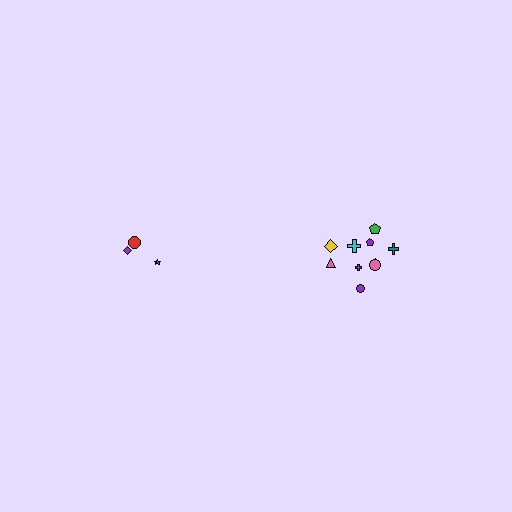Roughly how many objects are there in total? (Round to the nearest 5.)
Roughly 15 objects in total.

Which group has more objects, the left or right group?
The right group.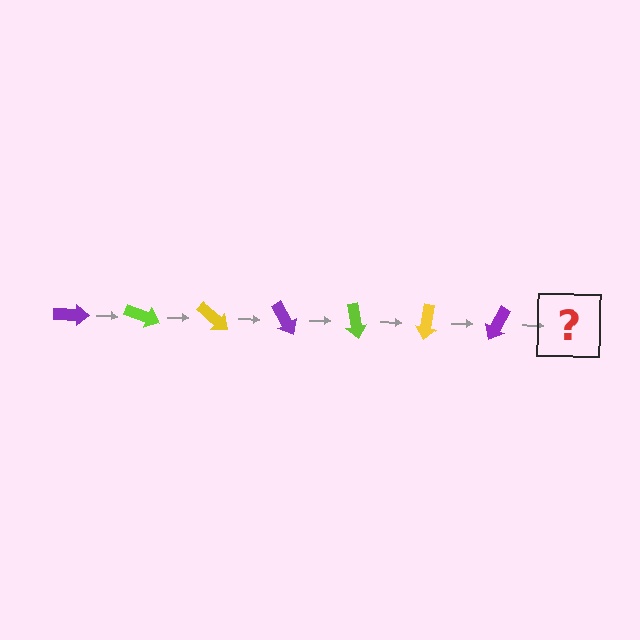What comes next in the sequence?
The next element should be a lime arrow, rotated 140 degrees from the start.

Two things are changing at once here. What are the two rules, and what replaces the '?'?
The two rules are that it rotates 20 degrees each step and the color cycles through purple, lime, and yellow. The '?' should be a lime arrow, rotated 140 degrees from the start.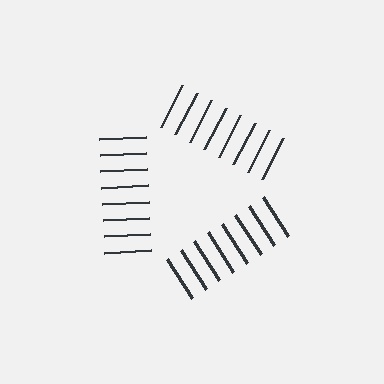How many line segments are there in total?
24 — 8 along each of the 3 edges.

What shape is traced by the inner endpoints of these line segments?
An illusory triangle — the line segments terminate on its edges but no continuous stroke is drawn.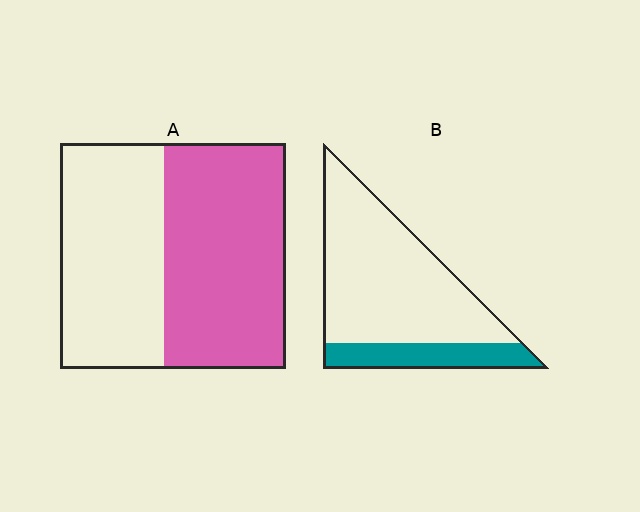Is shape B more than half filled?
No.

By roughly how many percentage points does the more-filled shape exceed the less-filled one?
By roughly 30 percentage points (A over B).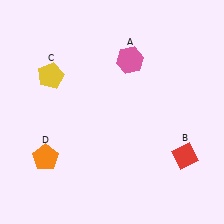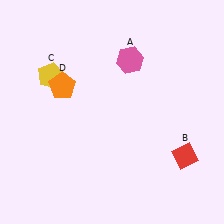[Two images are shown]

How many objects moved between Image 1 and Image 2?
1 object moved between the two images.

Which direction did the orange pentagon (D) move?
The orange pentagon (D) moved up.